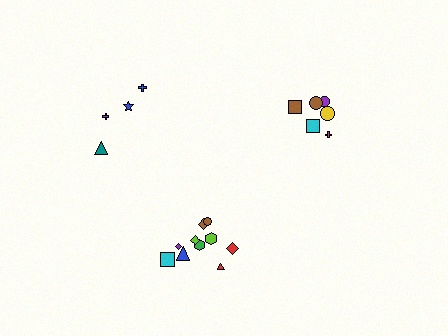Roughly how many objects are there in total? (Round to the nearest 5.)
Roughly 20 objects in total.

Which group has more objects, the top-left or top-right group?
The top-right group.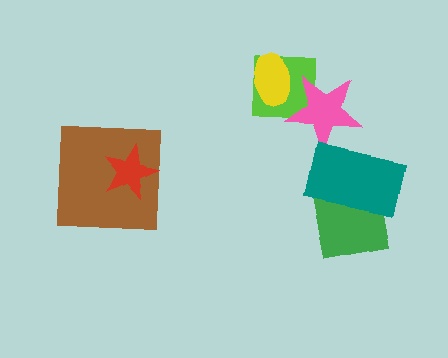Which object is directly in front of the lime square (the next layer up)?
The yellow ellipse is directly in front of the lime square.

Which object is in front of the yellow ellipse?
The pink star is in front of the yellow ellipse.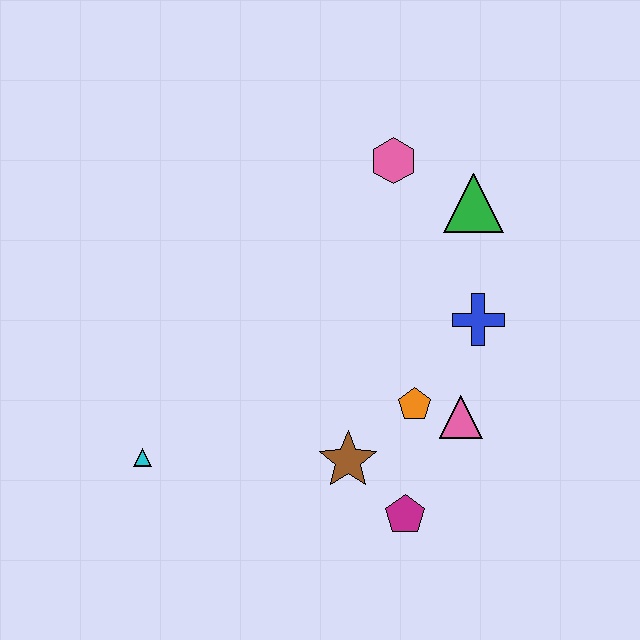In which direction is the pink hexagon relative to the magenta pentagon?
The pink hexagon is above the magenta pentagon.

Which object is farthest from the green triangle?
The cyan triangle is farthest from the green triangle.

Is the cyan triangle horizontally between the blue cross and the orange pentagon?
No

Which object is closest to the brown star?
The magenta pentagon is closest to the brown star.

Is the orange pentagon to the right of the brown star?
Yes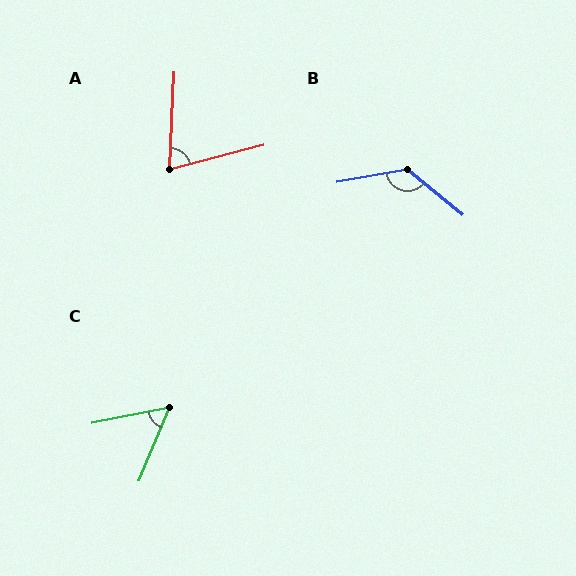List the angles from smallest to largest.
C (57°), A (73°), B (131°).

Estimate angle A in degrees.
Approximately 73 degrees.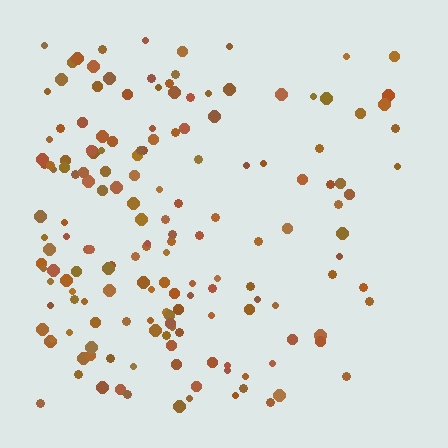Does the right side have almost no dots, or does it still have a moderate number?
Still a moderate number, just noticeably fewer than the left.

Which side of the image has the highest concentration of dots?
The left.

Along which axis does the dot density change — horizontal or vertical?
Horizontal.